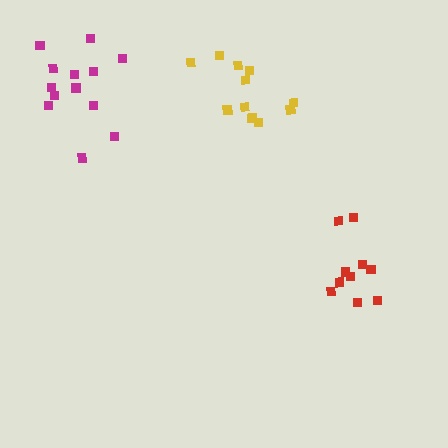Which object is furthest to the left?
The magenta cluster is leftmost.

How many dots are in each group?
Group 1: 10 dots, Group 2: 12 dots, Group 3: 13 dots (35 total).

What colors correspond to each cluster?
The clusters are colored: red, yellow, magenta.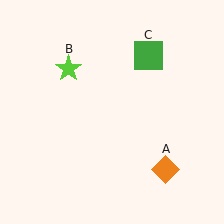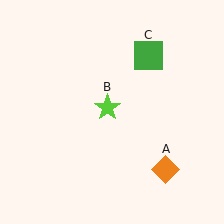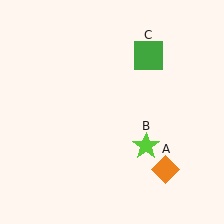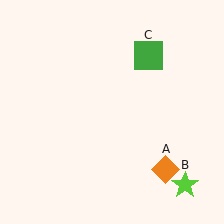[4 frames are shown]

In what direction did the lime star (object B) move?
The lime star (object B) moved down and to the right.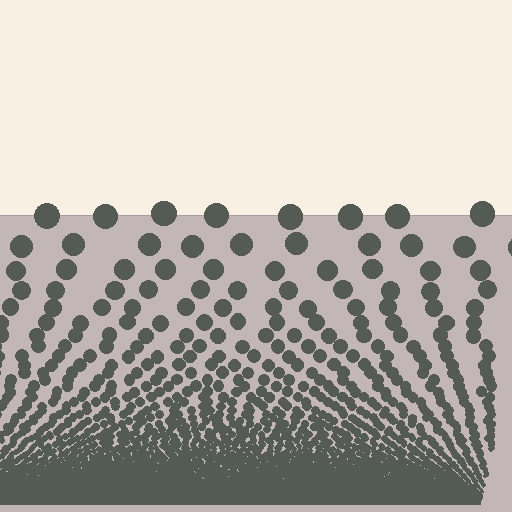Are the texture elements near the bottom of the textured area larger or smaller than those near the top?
Smaller. The gradient is inverted — elements near the bottom are smaller and denser.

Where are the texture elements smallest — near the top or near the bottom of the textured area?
Near the bottom.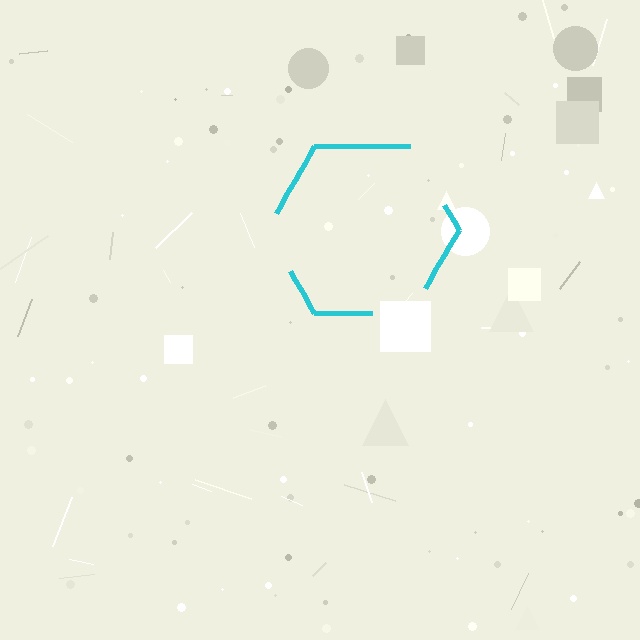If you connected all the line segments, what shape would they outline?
They would outline a hexagon.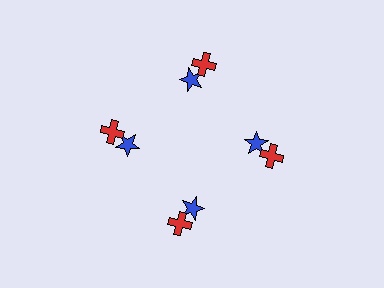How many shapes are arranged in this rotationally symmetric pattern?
There are 8 shapes, arranged in 4 groups of 2.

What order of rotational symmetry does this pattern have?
This pattern has 4-fold rotational symmetry.